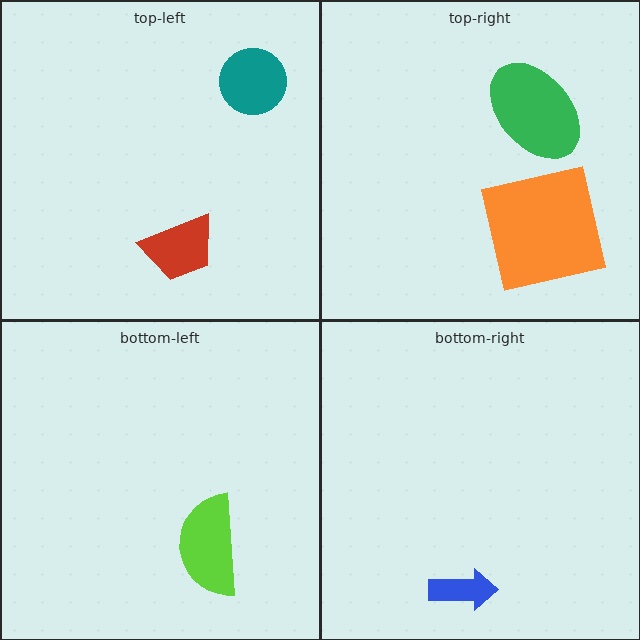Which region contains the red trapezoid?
The top-left region.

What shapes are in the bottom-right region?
The blue arrow.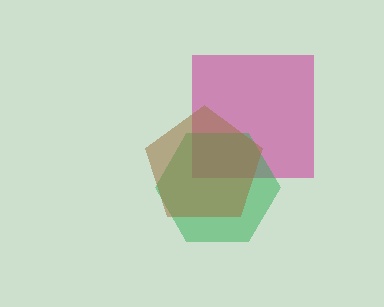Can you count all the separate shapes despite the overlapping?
Yes, there are 3 separate shapes.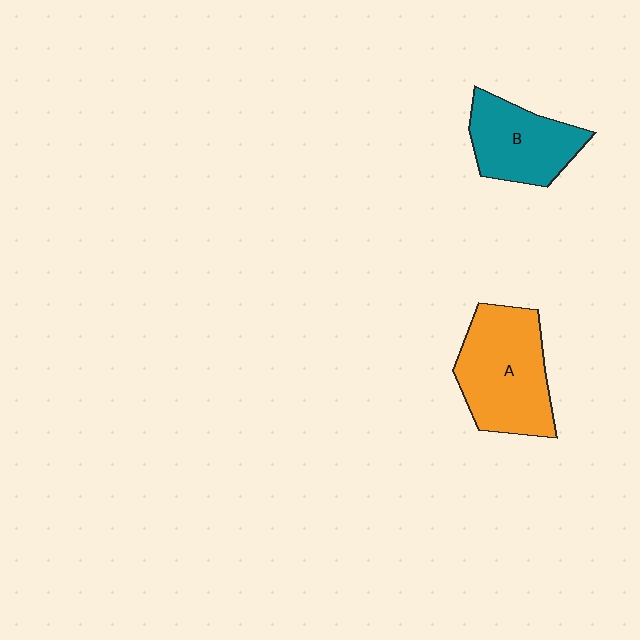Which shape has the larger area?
Shape A (orange).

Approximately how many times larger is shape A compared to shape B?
Approximately 1.4 times.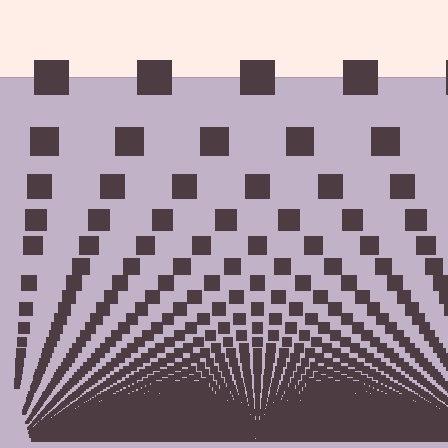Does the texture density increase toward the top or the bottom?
Density increases toward the bottom.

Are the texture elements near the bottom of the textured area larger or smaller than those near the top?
Smaller. The gradient is inverted — elements near the bottom are smaller and denser.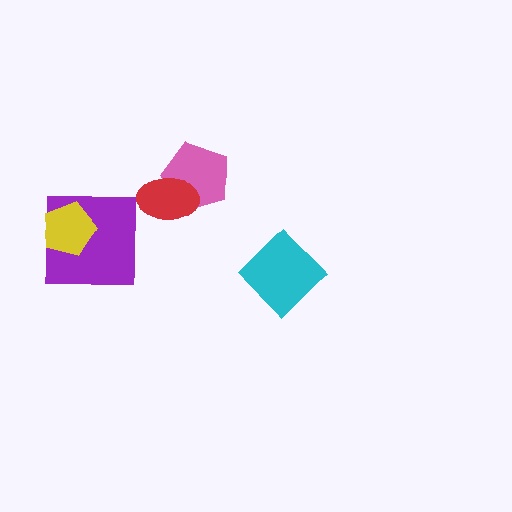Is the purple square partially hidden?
Yes, it is partially covered by another shape.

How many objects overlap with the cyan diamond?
0 objects overlap with the cyan diamond.